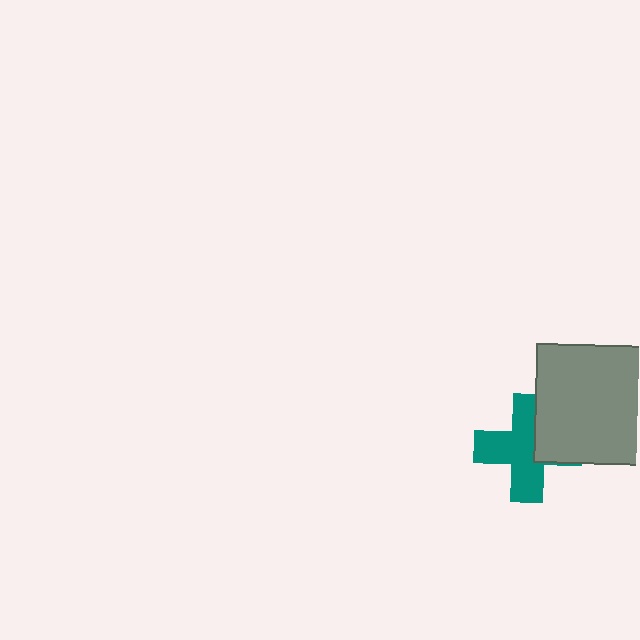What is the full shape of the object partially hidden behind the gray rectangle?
The partially hidden object is a teal cross.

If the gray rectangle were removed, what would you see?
You would see the complete teal cross.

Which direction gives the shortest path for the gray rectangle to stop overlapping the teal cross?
Moving right gives the shortest separation.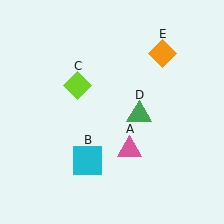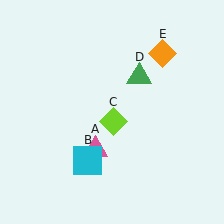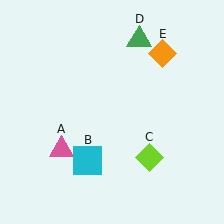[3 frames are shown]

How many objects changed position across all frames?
3 objects changed position: pink triangle (object A), lime diamond (object C), green triangle (object D).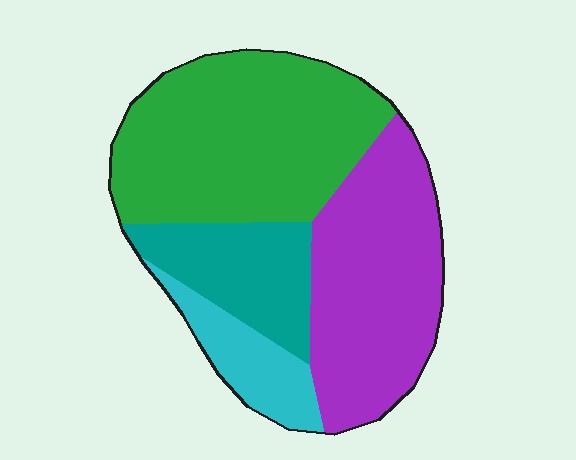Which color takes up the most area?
Green, at roughly 40%.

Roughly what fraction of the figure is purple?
Purple covers 33% of the figure.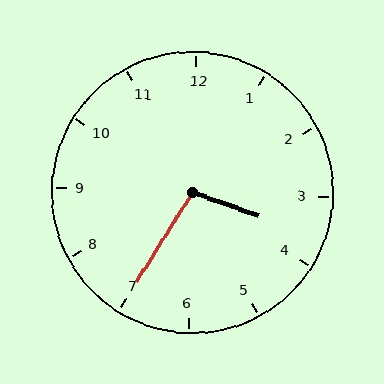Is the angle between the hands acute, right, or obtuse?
It is obtuse.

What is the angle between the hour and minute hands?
Approximately 102 degrees.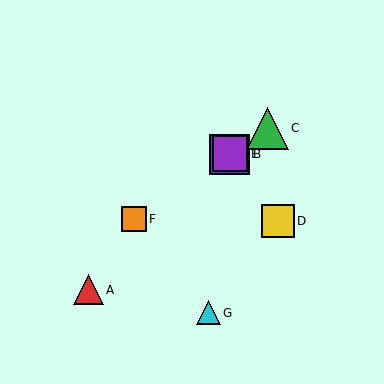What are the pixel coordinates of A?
Object A is at (88, 290).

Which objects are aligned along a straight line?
Objects B, C, E, F are aligned along a straight line.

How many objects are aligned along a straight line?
4 objects (B, C, E, F) are aligned along a straight line.